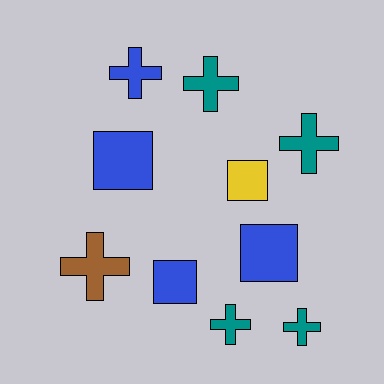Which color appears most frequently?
Teal, with 4 objects.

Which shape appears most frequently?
Cross, with 6 objects.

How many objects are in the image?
There are 10 objects.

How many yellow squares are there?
There is 1 yellow square.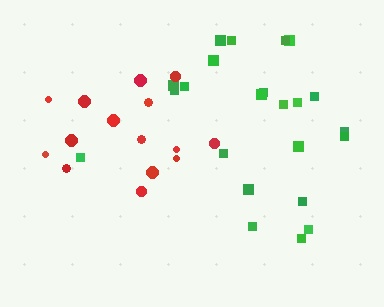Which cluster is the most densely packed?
Red.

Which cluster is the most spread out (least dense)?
Green.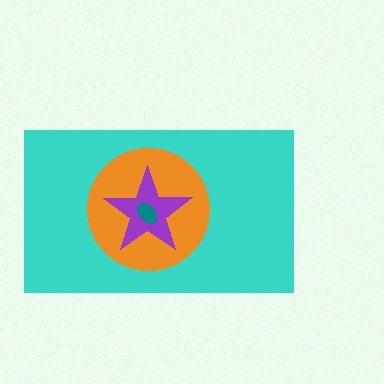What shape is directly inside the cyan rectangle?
The orange circle.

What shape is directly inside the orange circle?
The purple star.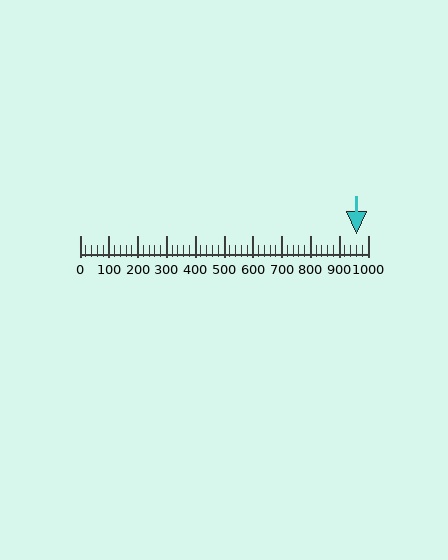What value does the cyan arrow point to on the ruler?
The cyan arrow points to approximately 959.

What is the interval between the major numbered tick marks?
The major tick marks are spaced 100 units apart.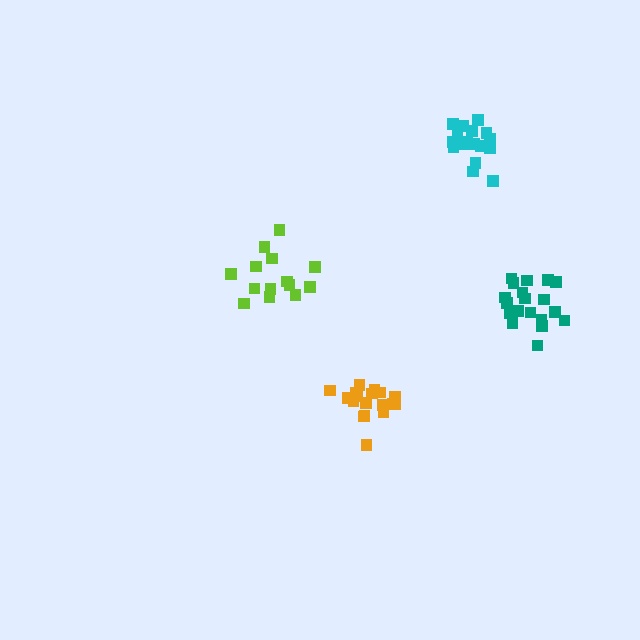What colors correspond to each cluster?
The clusters are colored: teal, lime, orange, cyan.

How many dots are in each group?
Group 1: 19 dots, Group 2: 14 dots, Group 3: 18 dots, Group 4: 18 dots (69 total).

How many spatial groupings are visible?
There are 4 spatial groupings.